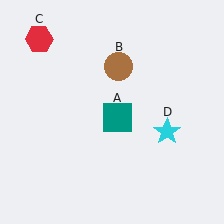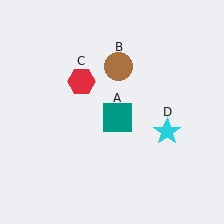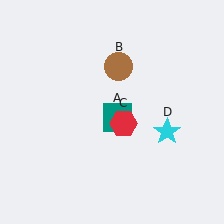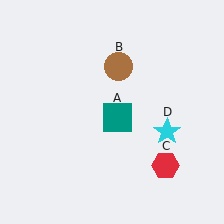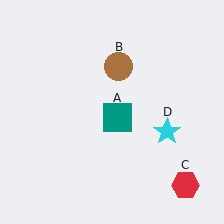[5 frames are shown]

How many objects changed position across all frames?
1 object changed position: red hexagon (object C).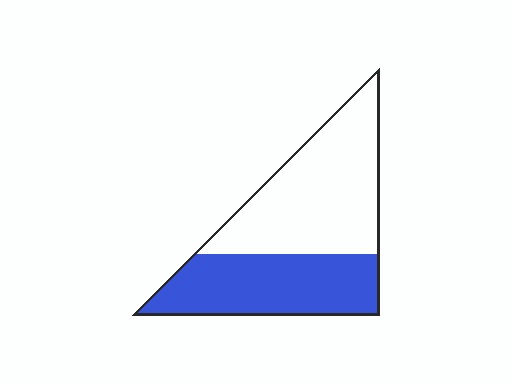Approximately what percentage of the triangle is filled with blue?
Approximately 45%.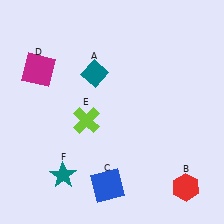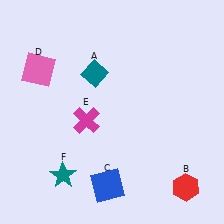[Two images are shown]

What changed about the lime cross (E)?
In Image 1, E is lime. In Image 2, it changed to magenta.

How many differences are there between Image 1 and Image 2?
There are 2 differences between the two images.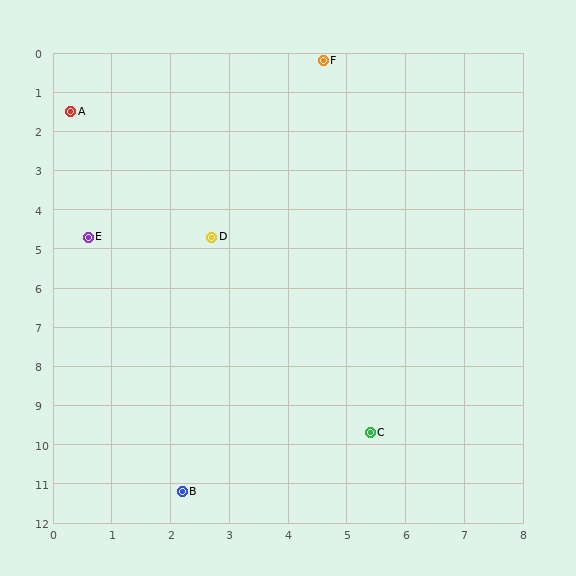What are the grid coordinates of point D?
Point D is at approximately (2.7, 4.7).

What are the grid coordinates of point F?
Point F is at approximately (4.6, 0.2).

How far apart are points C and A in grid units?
Points C and A are about 9.7 grid units apart.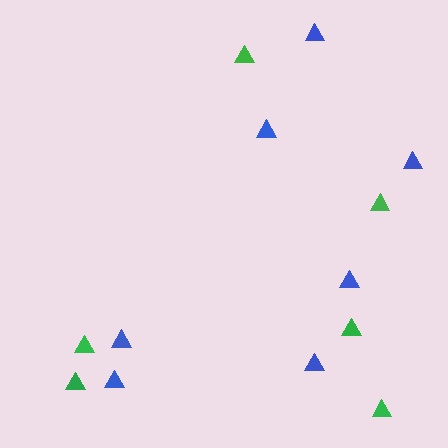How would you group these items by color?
There are 2 groups: one group of green triangles (6) and one group of blue triangles (7).